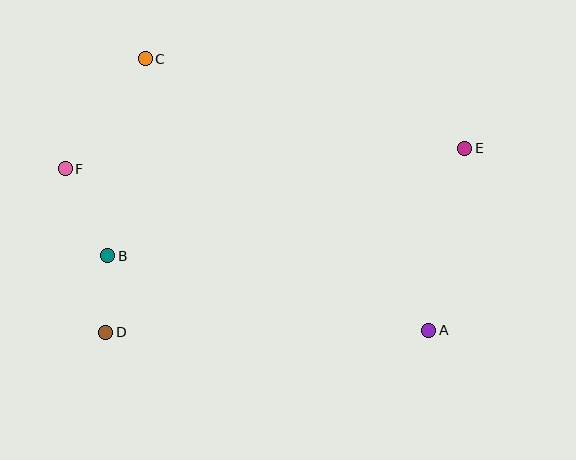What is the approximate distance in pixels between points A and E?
The distance between A and E is approximately 186 pixels.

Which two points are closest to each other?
Points B and D are closest to each other.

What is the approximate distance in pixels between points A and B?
The distance between A and B is approximately 330 pixels.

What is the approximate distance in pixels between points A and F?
The distance between A and F is approximately 398 pixels.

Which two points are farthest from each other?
Points D and E are farthest from each other.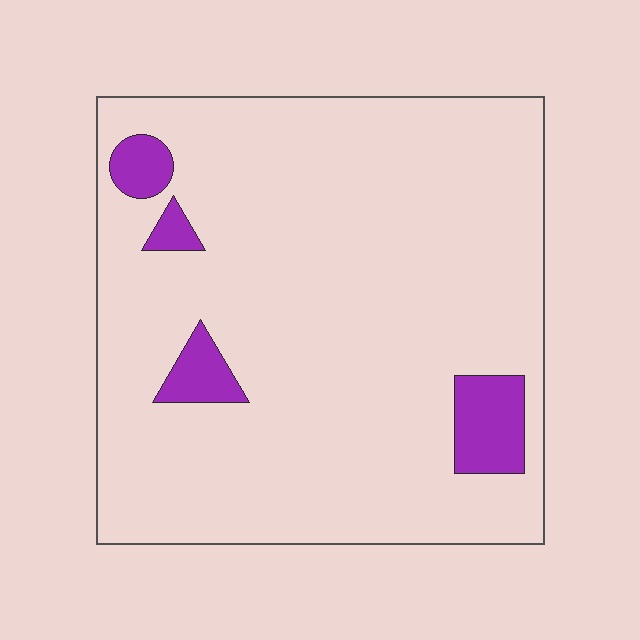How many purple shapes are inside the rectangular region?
4.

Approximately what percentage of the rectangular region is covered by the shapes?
Approximately 10%.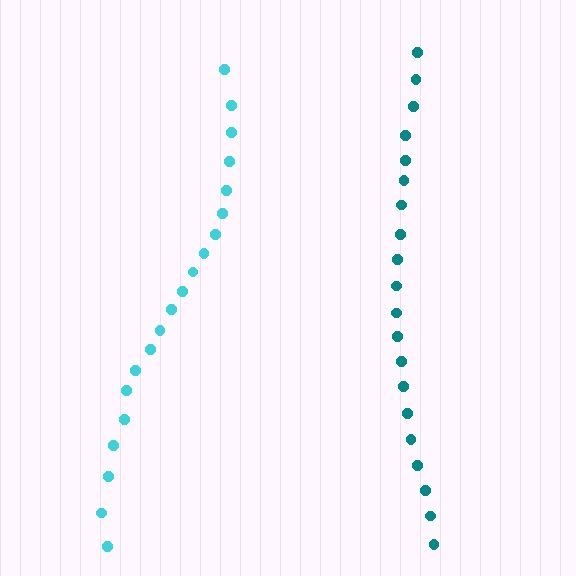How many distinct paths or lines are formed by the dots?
There are 2 distinct paths.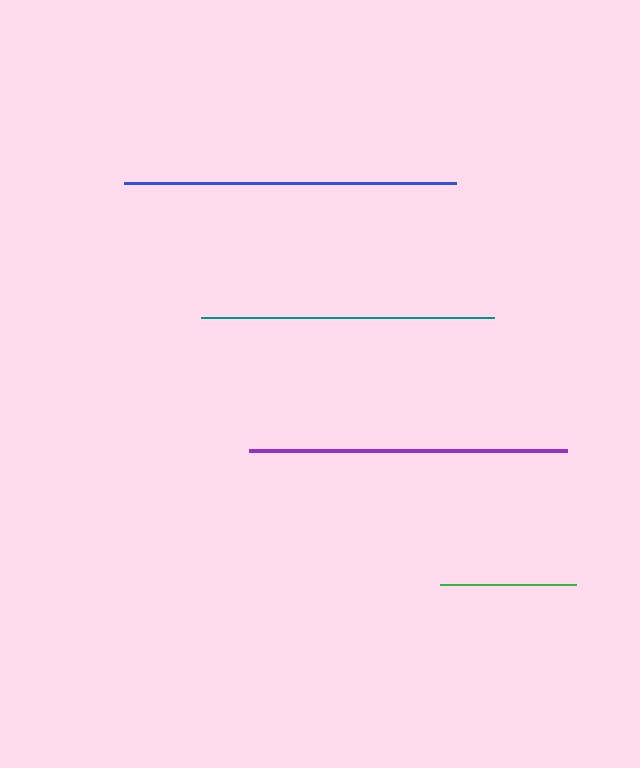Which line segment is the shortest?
The green line is the shortest at approximately 136 pixels.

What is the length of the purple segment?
The purple segment is approximately 318 pixels long.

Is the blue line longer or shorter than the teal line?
The blue line is longer than the teal line.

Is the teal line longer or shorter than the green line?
The teal line is longer than the green line.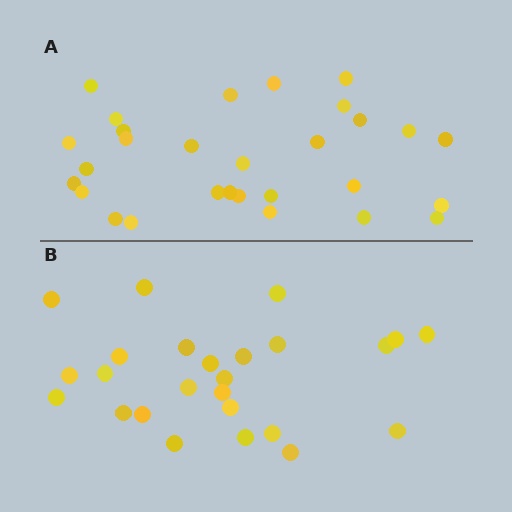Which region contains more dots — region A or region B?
Region A (the top region) has more dots.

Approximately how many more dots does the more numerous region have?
Region A has about 4 more dots than region B.